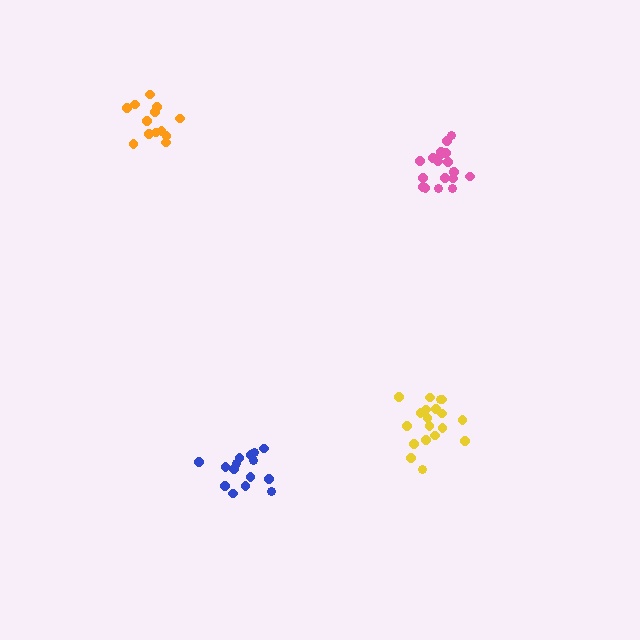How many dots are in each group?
Group 1: 19 dots, Group 2: 19 dots, Group 3: 13 dots, Group 4: 15 dots (66 total).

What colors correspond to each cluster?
The clusters are colored: yellow, pink, orange, blue.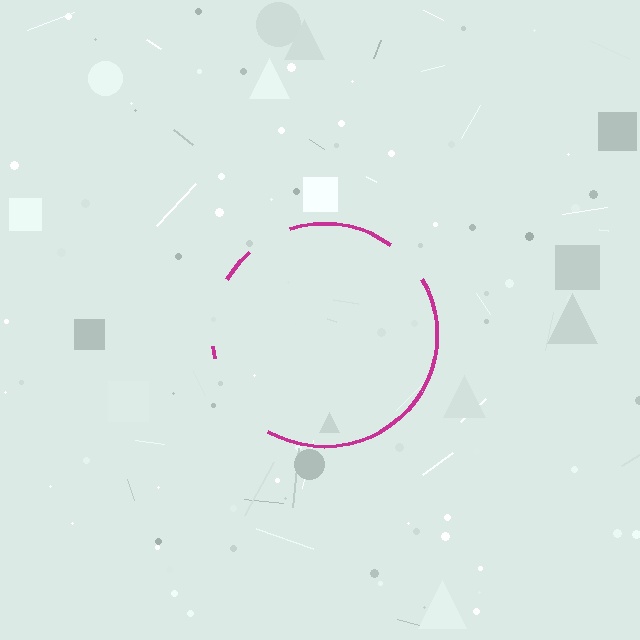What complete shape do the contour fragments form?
The contour fragments form a circle.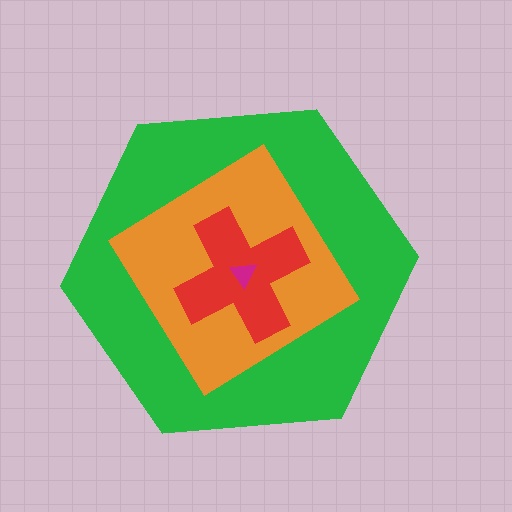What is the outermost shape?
The green hexagon.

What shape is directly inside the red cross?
The magenta triangle.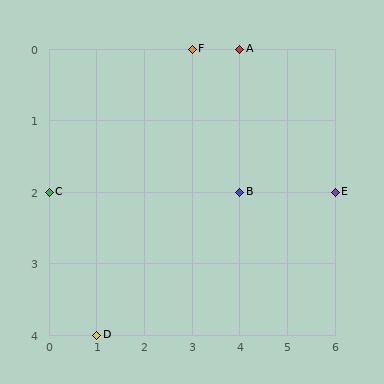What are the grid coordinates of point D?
Point D is at grid coordinates (1, 4).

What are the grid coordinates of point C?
Point C is at grid coordinates (0, 2).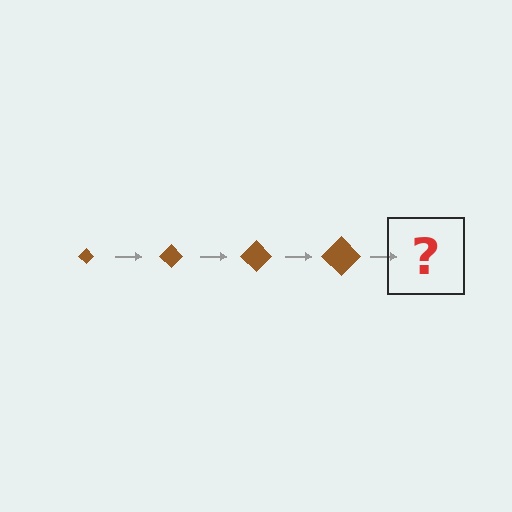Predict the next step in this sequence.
The next step is a brown diamond, larger than the previous one.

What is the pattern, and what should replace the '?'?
The pattern is that the diamond gets progressively larger each step. The '?' should be a brown diamond, larger than the previous one.